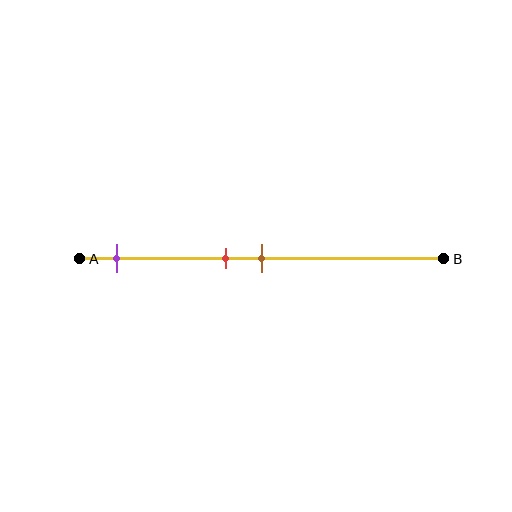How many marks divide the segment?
There are 3 marks dividing the segment.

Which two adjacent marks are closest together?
The red and brown marks are the closest adjacent pair.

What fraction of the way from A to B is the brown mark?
The brown mark is approximately 50% (0.5) of the way from A to B.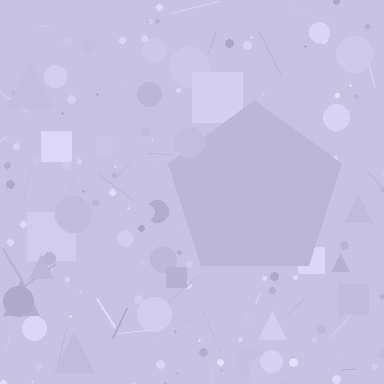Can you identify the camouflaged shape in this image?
The camouflaged shape is a pentagon.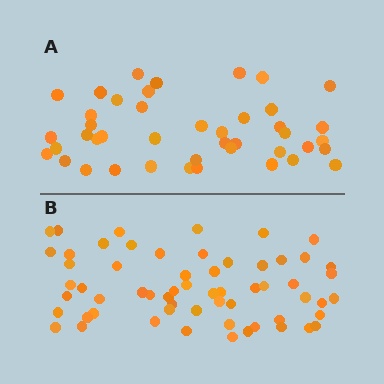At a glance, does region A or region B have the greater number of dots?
Region B (the bottom region) has more dots.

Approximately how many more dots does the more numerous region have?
Region B has approximately 15 more dots than region A.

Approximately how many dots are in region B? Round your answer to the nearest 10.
About 60 dots.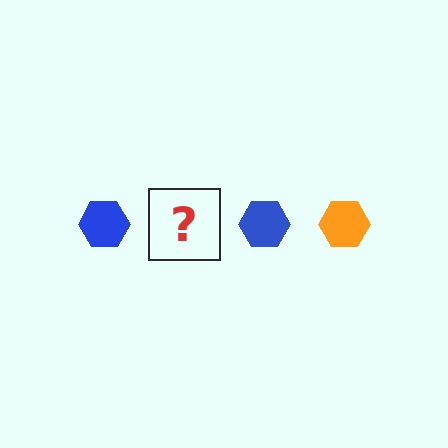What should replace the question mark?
The question mark should be replaced with an orange hexagon.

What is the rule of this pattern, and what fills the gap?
The rule is that the pattern cycles through blue, orange hexagons. The gap should be filled with an orange hexagon.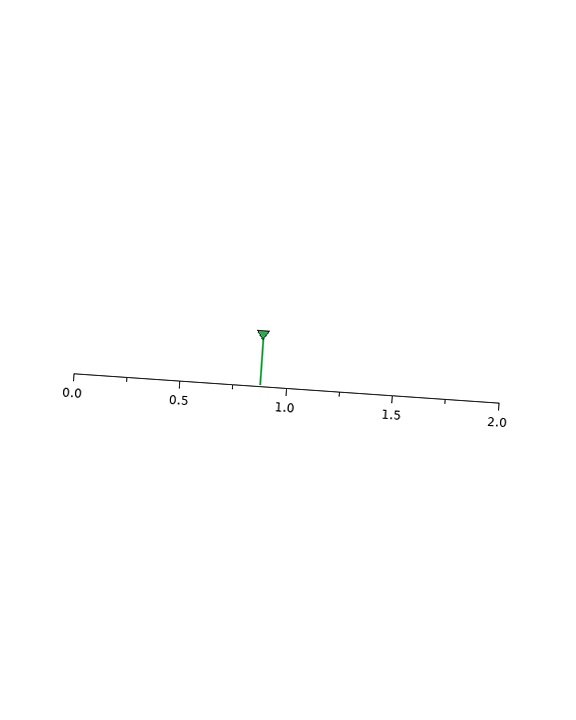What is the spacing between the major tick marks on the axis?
The major ticks are spaced 0.5 apart.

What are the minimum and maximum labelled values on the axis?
The axis runs from 0.0 to 2.0.